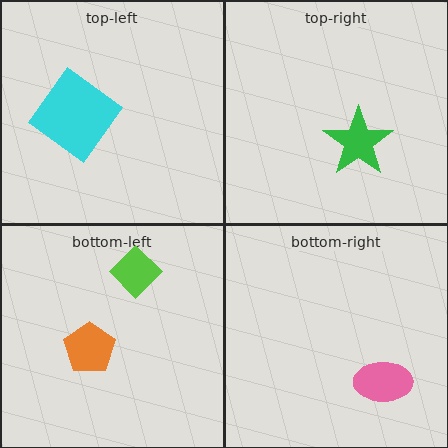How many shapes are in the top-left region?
1.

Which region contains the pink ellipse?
The bottom-right region.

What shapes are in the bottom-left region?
The lime diamond, the orange pentagon.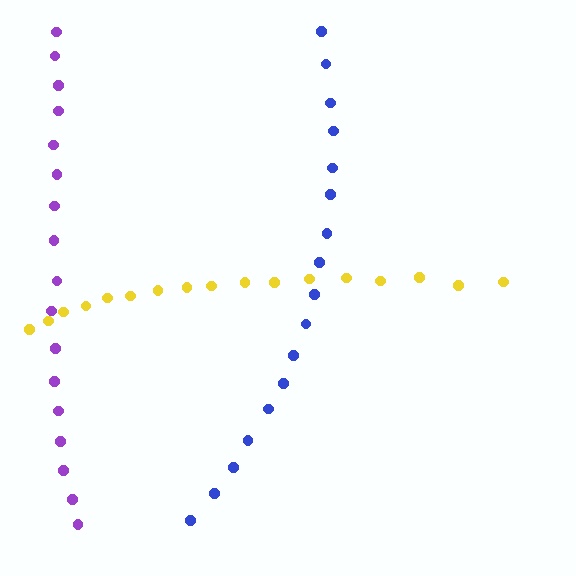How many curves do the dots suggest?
There are 3 distinct paths.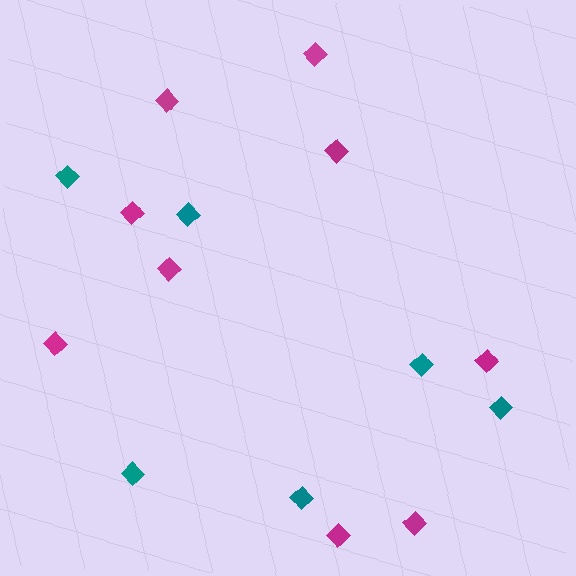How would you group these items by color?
There are 2 groups: one group of teal diamonds (6) and one group of magenta diamonds (9).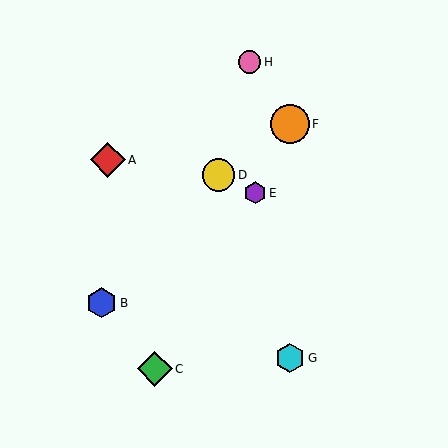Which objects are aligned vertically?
Objects F, G are aligned vertically.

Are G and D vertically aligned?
No, G is at x≈290 and D is at x≈219.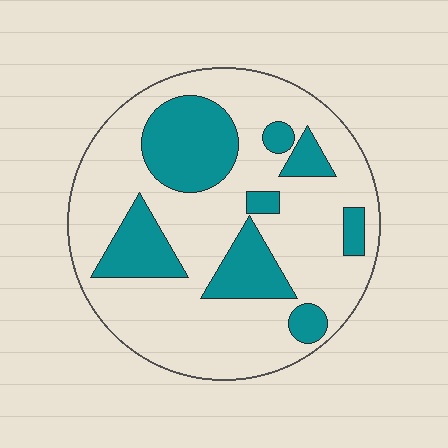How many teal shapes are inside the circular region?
8.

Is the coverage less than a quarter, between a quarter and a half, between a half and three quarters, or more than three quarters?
Between a quarter and a half.